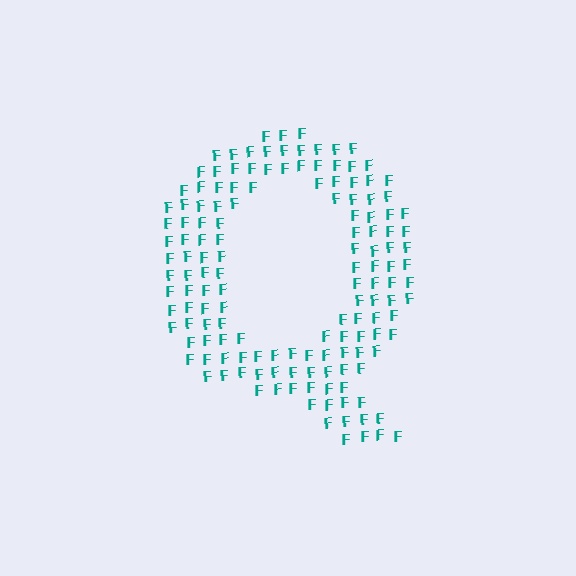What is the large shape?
The large shape is the letter Q.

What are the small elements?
The small elements are letter F's.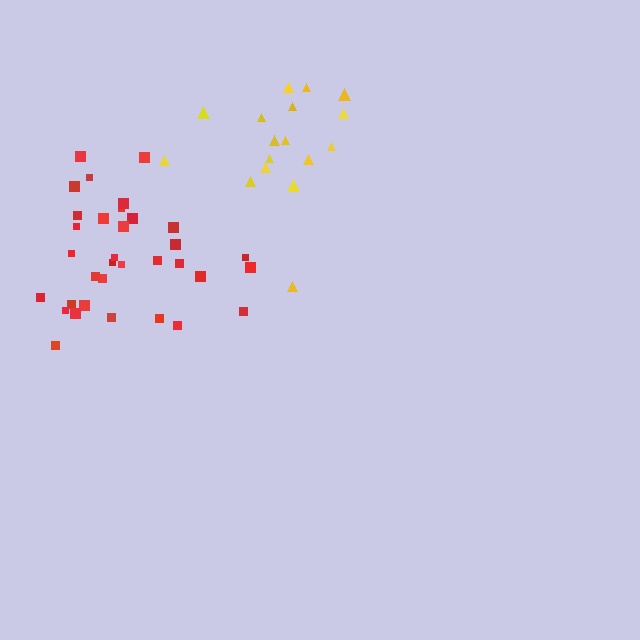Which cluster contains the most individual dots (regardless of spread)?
Red (34).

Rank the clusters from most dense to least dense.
red, yellow.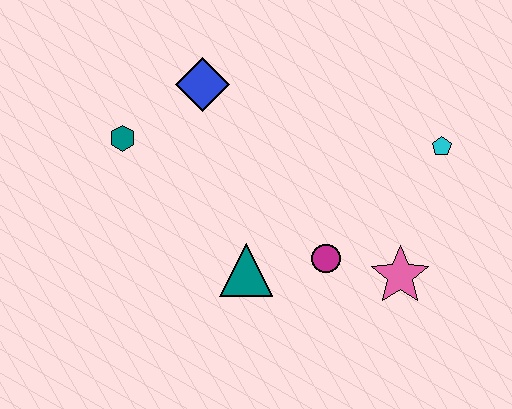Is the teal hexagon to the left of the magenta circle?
Yes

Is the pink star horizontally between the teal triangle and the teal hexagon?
No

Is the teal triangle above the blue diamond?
No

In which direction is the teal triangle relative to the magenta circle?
The teal triangle is to the left of the magenta circle.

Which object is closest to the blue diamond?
The teal hexagon is closest to the blue diamond.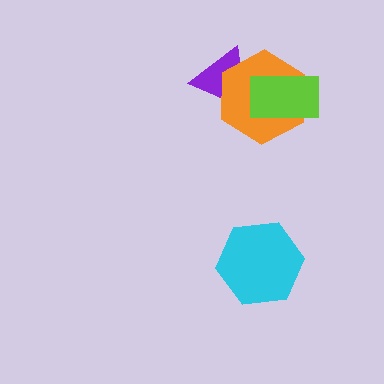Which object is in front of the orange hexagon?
The lime rectangle is in front of the orange hexagon.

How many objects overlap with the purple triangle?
1 object overlaps with the purple triangle.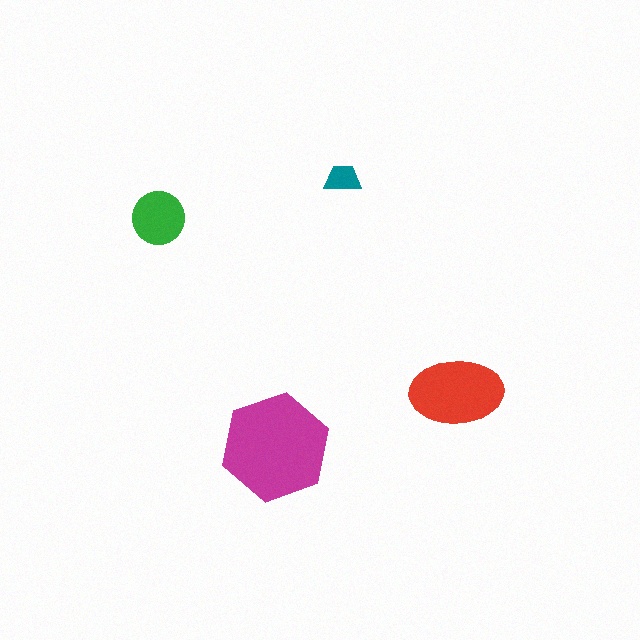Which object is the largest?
The magenta hexagon.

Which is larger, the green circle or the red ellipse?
The red ellipse.